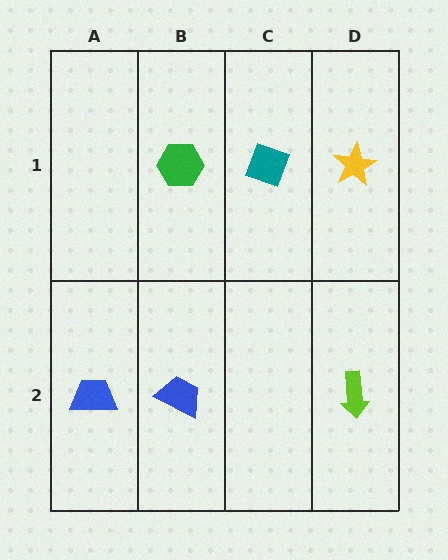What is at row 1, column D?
A yellow star.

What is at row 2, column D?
A lime arrow.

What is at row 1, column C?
A teal diamond.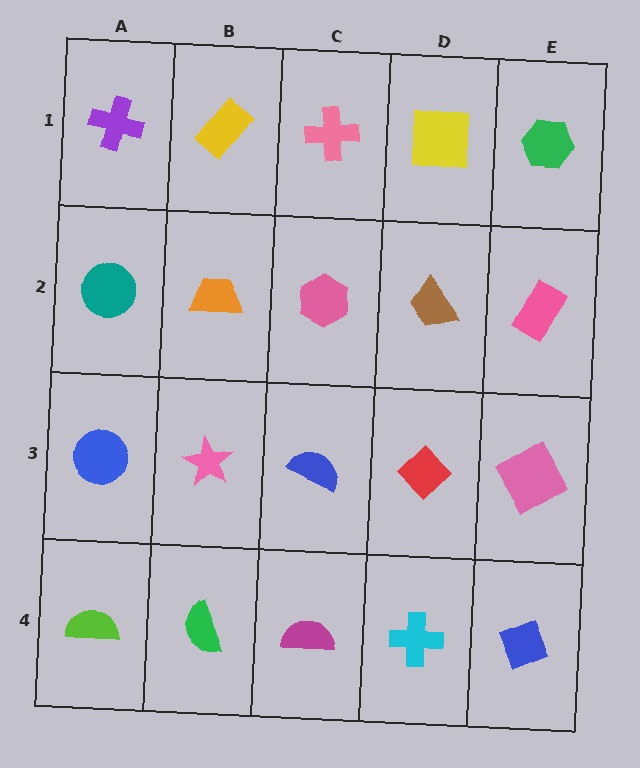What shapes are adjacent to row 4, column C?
A blue semicircle (row 3, column C), a green semicircle (row 4, column B), a cyan cross (row 4, column D).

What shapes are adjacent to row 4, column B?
A pink star (row 3, column B), a lime semicircle (row 4, column A), a magenta semicircle (row 4, column C).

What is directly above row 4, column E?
A pink diamond.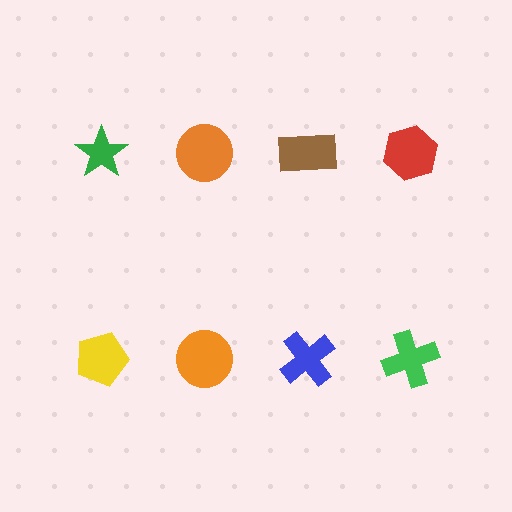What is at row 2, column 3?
A blue cross.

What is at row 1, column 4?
A red hexagon.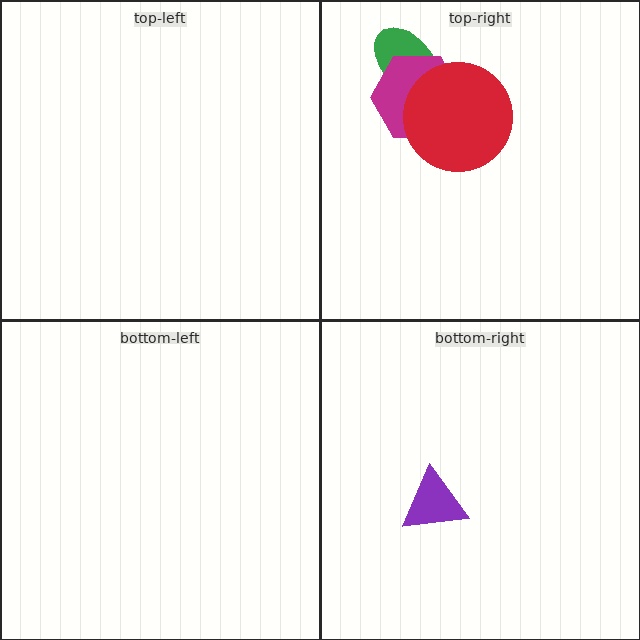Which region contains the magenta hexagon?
The top-right region.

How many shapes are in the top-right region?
3.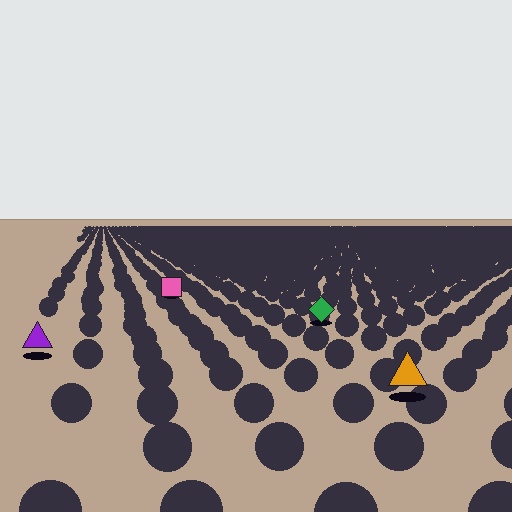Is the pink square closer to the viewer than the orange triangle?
No. The orange triangle is closer — you can tell from the texture gradient: the ground texture is coarser near it.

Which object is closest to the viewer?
The orange triangle is closest. The texture marks near it are larger and more spread out.